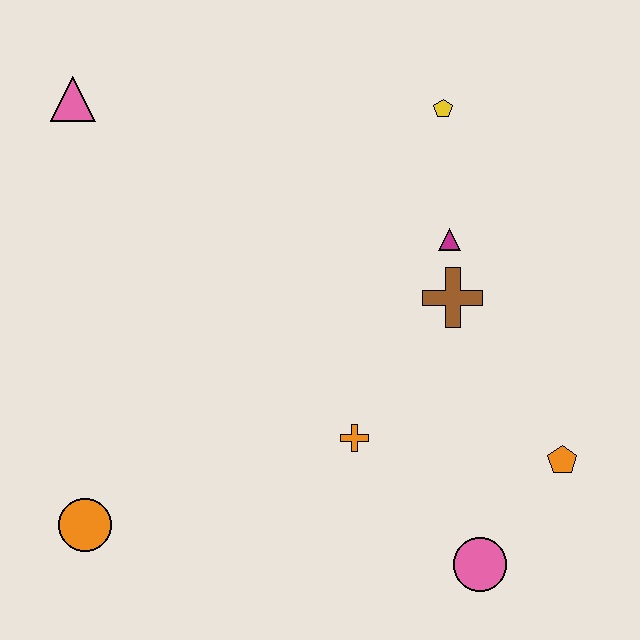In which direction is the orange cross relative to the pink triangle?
The orange cross is below the pink triangle.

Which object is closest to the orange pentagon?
The pink circle is closest to the orange pentagon.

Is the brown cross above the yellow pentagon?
No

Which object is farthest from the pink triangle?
The pink circle is farthest from the pink triangle.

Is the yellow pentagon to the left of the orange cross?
No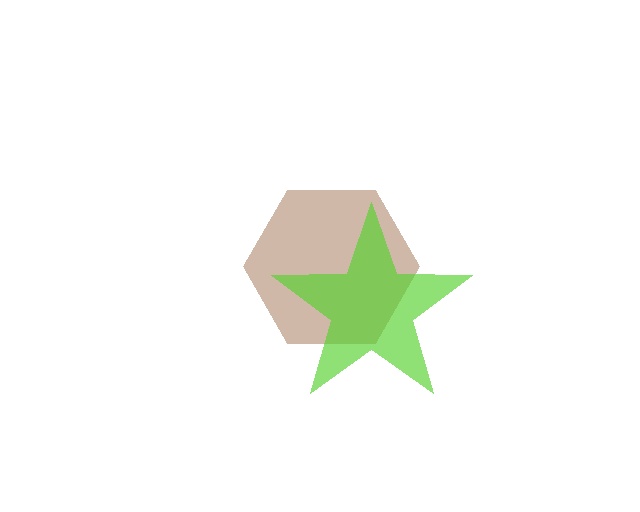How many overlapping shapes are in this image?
There are 2 overlapping shapes in the image.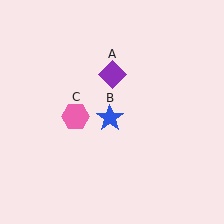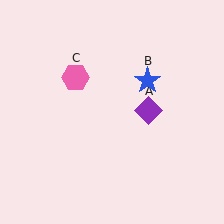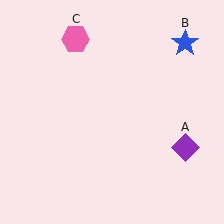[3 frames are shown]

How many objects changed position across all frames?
3 objects changed position: purple diamond (object A), blue star (object B), pink hexagon (object C).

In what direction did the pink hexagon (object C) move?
The pink hexagon (object C) moved up.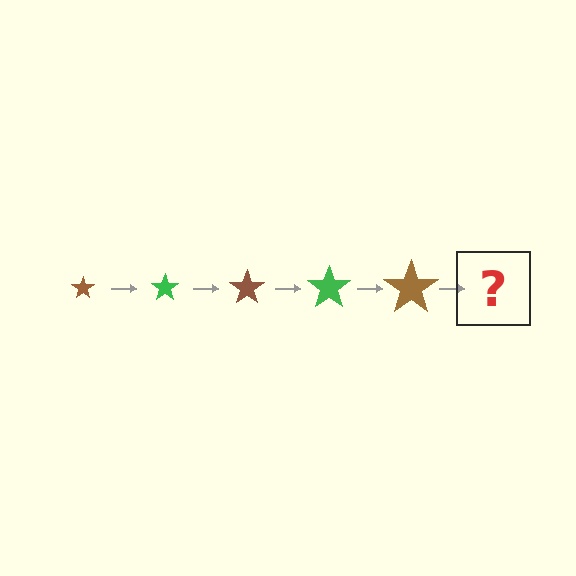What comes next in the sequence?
The next element should be a green star, larger than the previous one.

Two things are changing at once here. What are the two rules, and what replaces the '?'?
The two rules are that the star grows larger each step and the color cycles through brown and green. The '?' should be a green star, larger than the previous one.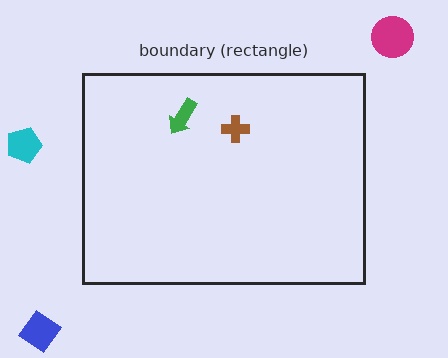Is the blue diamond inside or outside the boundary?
Outside.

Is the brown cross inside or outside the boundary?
Inside.